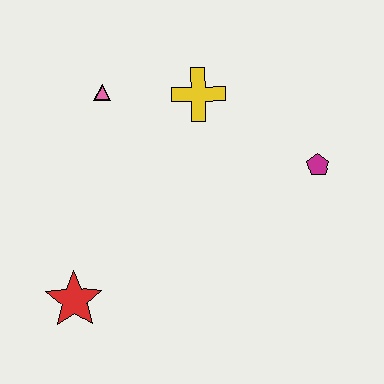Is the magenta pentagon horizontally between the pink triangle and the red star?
No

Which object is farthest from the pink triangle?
The magenta pentagon is farthest from the pink triangle.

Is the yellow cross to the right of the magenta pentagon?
No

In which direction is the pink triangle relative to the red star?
The pink triangle is above the red star.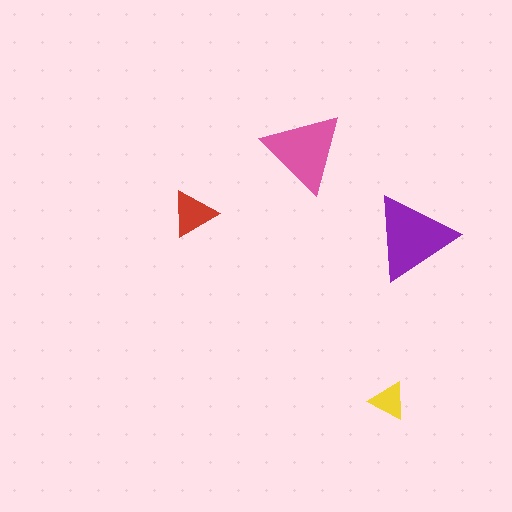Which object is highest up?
The pink triangle is topmost.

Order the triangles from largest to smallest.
the purple one, the pink one, the red one, the yellow one.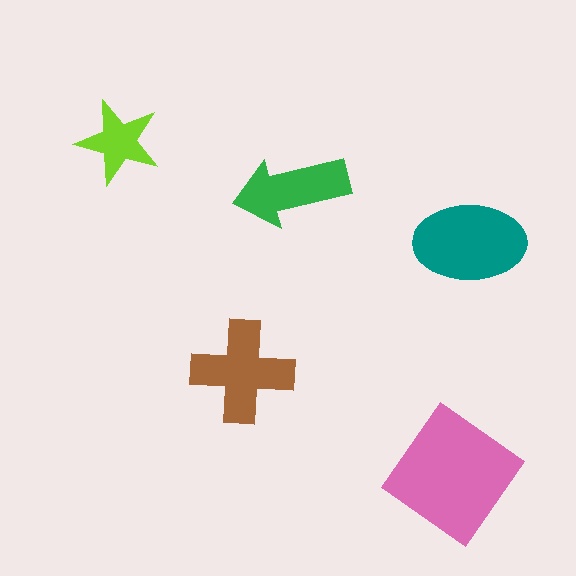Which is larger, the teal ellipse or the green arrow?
The teal ellipse.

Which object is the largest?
The pink diamond.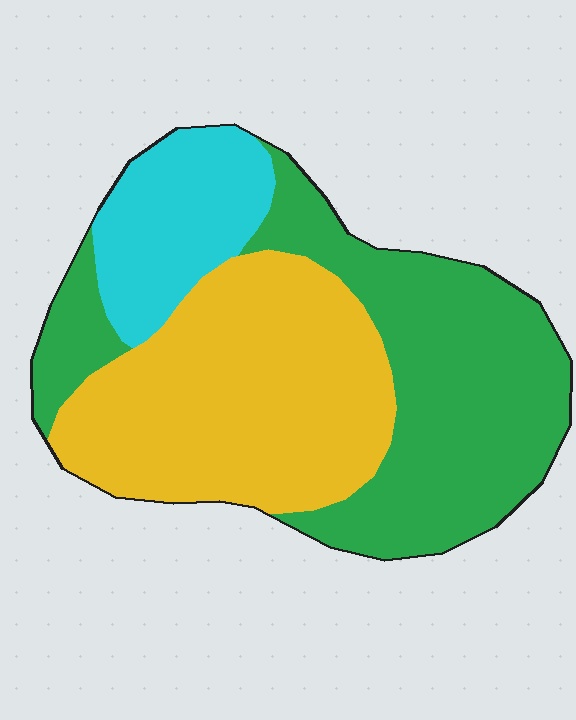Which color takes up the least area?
Cyan, at roughly 15%.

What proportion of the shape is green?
Green covers 43% of the shape.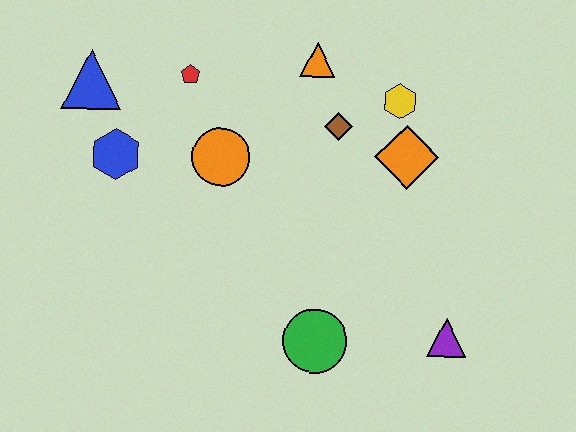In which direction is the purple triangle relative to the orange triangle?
The purple triangle is below the orange triangle.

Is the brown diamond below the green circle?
No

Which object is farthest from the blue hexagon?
The purple triangle is farthest from the blue hexagon.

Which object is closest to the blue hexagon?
The blue triangle is closest to the blue hexagon.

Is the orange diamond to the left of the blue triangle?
No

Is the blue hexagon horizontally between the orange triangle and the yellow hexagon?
No